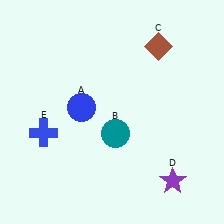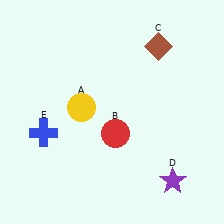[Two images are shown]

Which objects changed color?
A changed from blue to yellow. B changed from teal to red.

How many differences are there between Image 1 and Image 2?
There are 2 differences between the two images.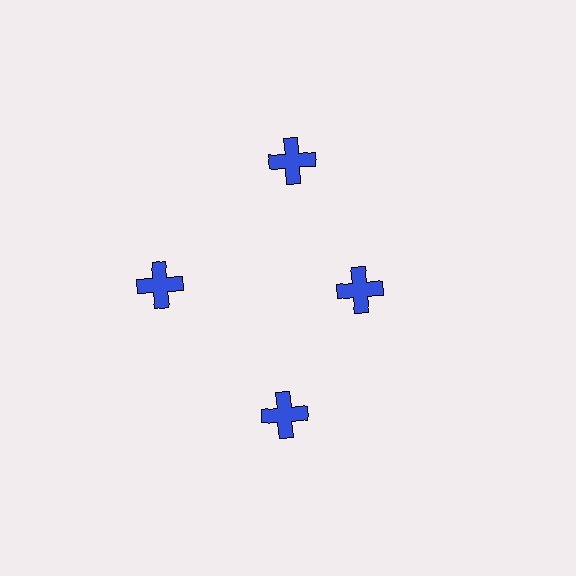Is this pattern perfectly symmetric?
No. The 4 blue crosses are arranged in a ring, but one element near the 3 o'clock position is pulled inward toward the center, breaking the 4-fold rotational symmetry.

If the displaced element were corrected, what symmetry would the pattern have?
It would have 4-fold rotational symmetry — the pattern would map onto itself every 90 degrees.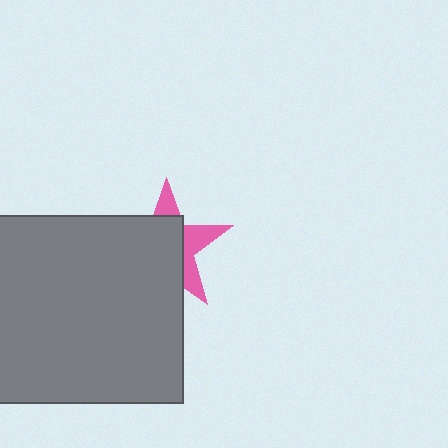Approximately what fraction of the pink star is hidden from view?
Roughly 64% of the pink star is hidden behind the gray square.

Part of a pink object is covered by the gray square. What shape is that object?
It is a star.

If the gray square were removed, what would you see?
You would see the complete pink star.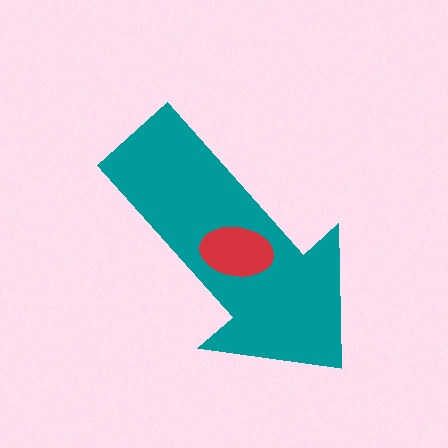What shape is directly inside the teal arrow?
The red ellipse.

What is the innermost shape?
The red ellipse.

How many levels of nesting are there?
2.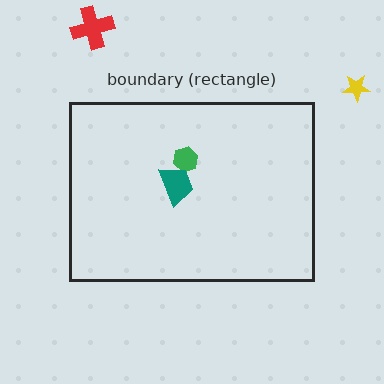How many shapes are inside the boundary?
2 inside, 2 outside.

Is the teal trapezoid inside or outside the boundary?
Inside.